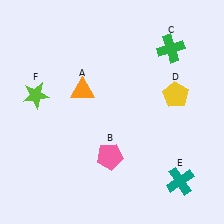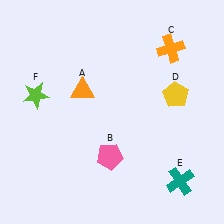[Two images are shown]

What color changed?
The cross (C) changed from green in Image 1 to orange in Image 2.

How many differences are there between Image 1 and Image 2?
There is 1 difference between the two images.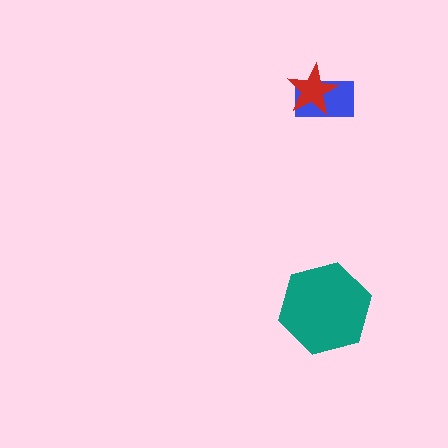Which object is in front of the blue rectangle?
The red star is in front of the blue rectangle.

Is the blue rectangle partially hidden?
Yes, it is partially covered by another shape.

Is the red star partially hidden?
No, no other shape covers it.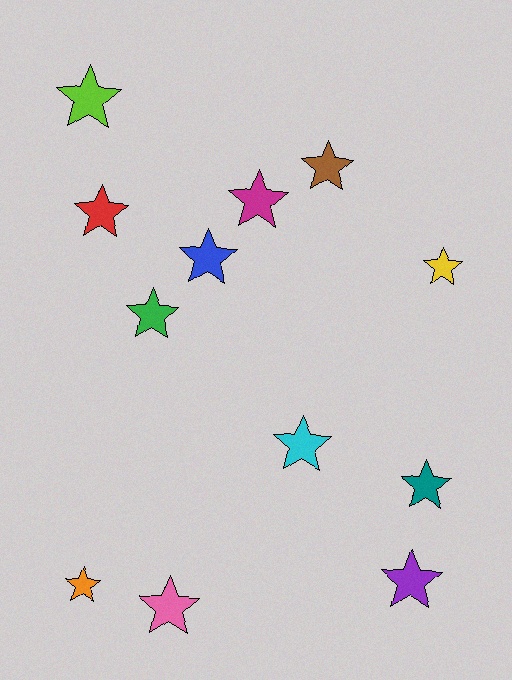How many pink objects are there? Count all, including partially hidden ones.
There is 1 pink object.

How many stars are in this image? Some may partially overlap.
There are 12 stars.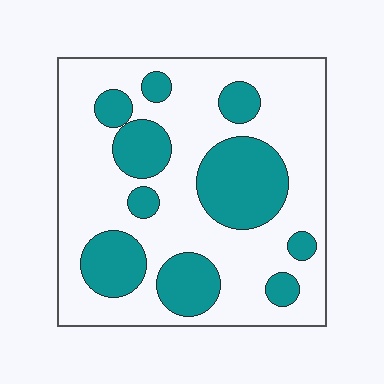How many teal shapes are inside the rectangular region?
10.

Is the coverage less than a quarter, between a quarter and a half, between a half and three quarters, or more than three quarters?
Between a quarter and a half.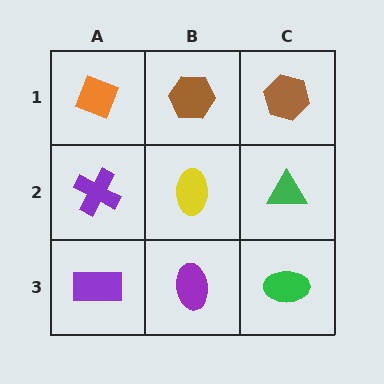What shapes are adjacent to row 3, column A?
A purple cross (row 2, column A), a purple ellipse (row 3, column B).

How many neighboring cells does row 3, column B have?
3.